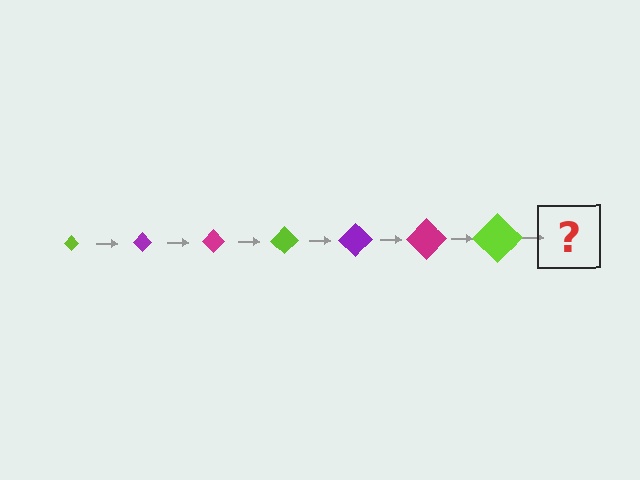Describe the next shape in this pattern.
It should be a purple diamond, larger than the previous one.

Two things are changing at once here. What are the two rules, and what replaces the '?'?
The two rules are that the diamond grows larger each step and the color cycles through lime, purple, and magenta. The '?' should be a purple diamond, larger than the previous one.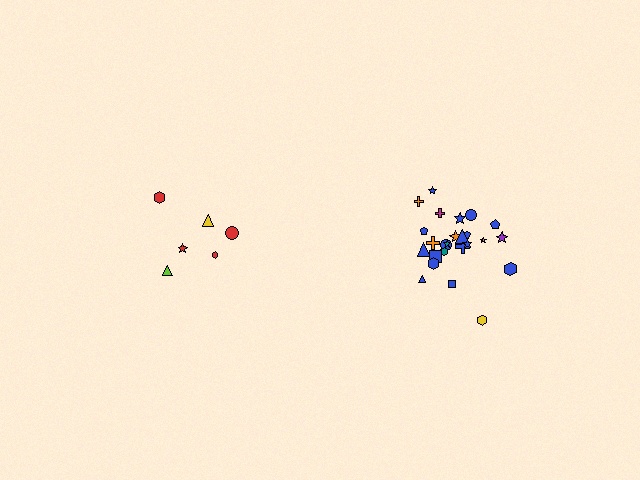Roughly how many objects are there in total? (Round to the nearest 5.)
Roughly 30 objects in total.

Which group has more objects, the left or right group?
The right group.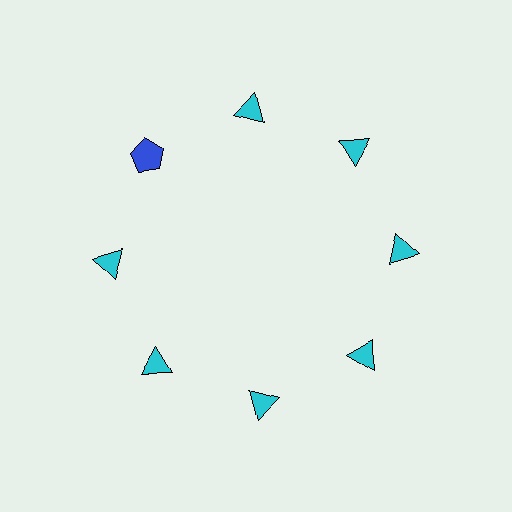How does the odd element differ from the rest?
It differs in both color (blue instead of cyan) and shape (pentagon instead of triangle).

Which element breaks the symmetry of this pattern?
The blue pentagon at roughly the 10 o'clock position breaks the symmetry. All other shapes are cyan triangles.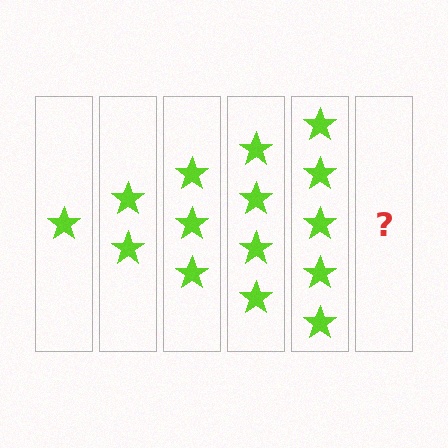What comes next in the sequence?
The next element should be 6 stars.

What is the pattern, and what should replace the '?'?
The pattern is that each step adds one more star. The '?' should be 6 stars.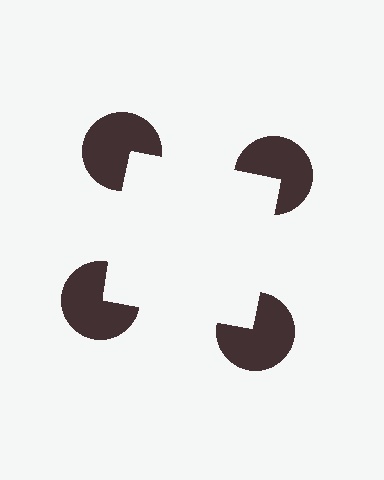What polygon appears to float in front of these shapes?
An illusory square — its edges are inferred from the aligned wedge cuts in the pac-man discs, not physically drawn.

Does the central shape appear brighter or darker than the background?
It typically appears slightly brighter than the background, even though no actual brightness change is drawn.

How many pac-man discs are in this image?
There are 4 — one at each vertex of the illusory square.